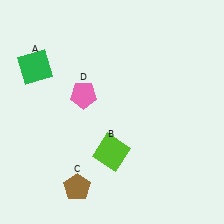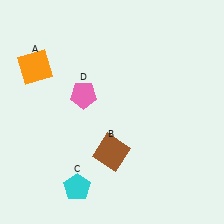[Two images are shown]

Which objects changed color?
A changed from green to orange. B changed from lime to brown. C changed from brown to cyan.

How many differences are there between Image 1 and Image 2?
There are 3 differences between the two images.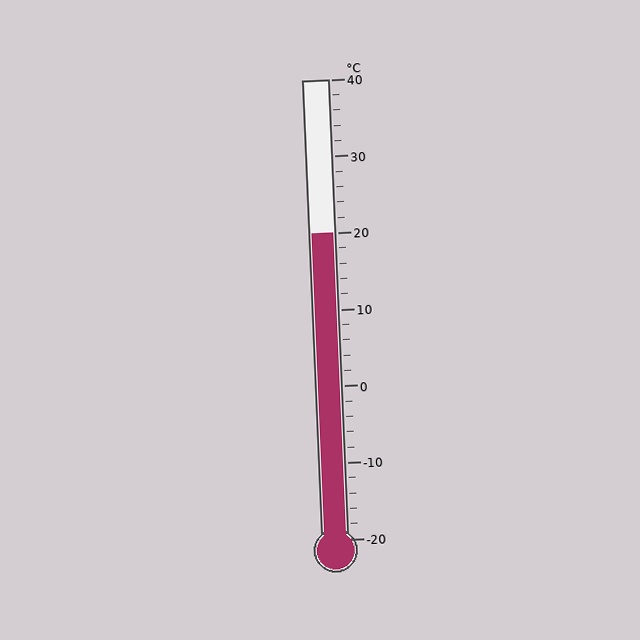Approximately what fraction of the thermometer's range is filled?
The thermometer is filled to approximately 65% of its range.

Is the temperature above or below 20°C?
The temperature is at 20°C.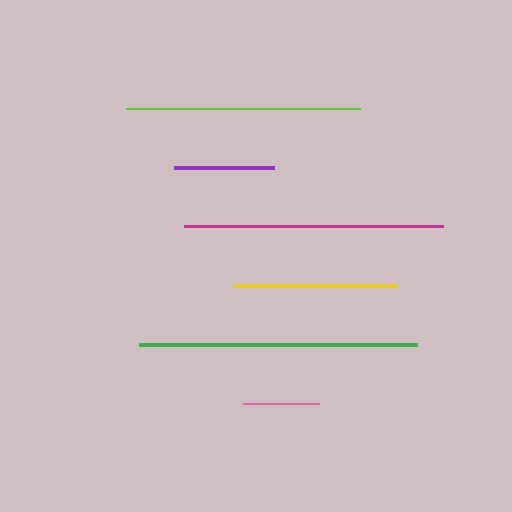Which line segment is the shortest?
The pink line is the shortest at approximately 76 pixels.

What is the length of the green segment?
The green segment is approximately 278 pixels long.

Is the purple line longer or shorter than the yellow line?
The yellow line is longer than the purple line.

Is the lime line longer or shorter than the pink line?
The lime line is longer than the pink line.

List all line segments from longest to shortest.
From longest to shortest: green, magenta, lime, yellow, purple, pink.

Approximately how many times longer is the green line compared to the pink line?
The green line is approximately 3.7 times the length of the pink line.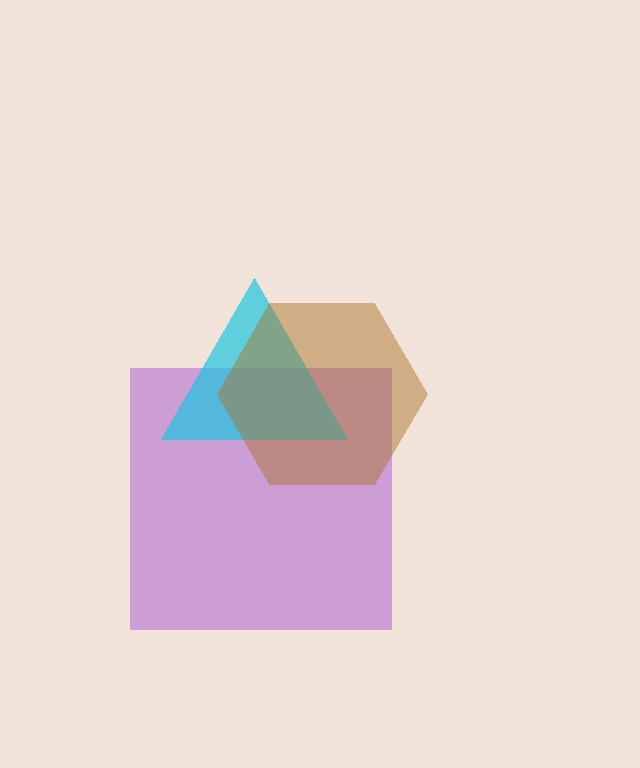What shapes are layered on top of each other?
The layered shapes are: a purple square, a cyan triangle, a brown hexagon.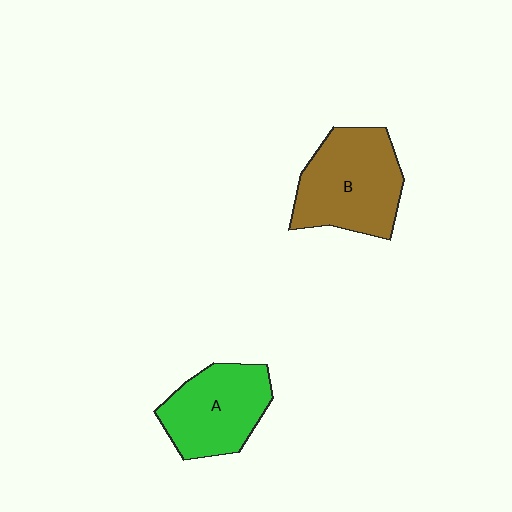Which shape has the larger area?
Shape B (brown).